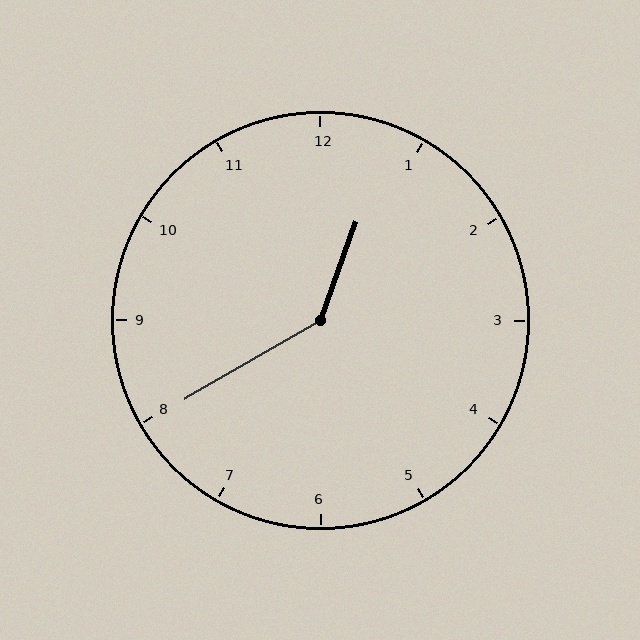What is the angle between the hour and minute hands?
Approximately 140 degrees.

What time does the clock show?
12:40.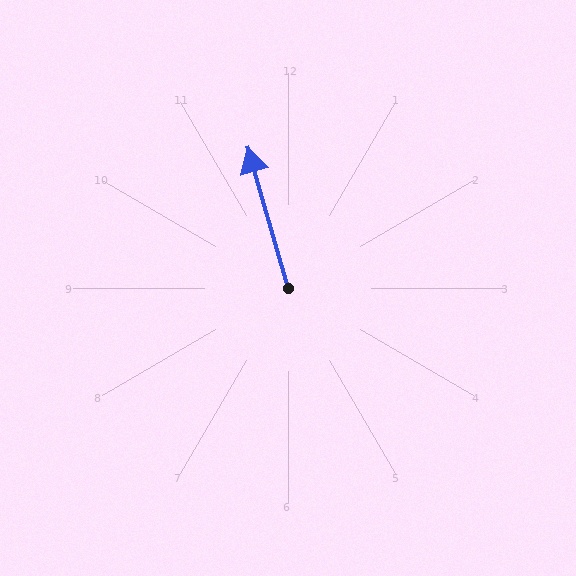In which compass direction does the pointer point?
North.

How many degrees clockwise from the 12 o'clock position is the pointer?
Approximately 344 degrees.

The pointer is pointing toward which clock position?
Roughly 11 o'clock.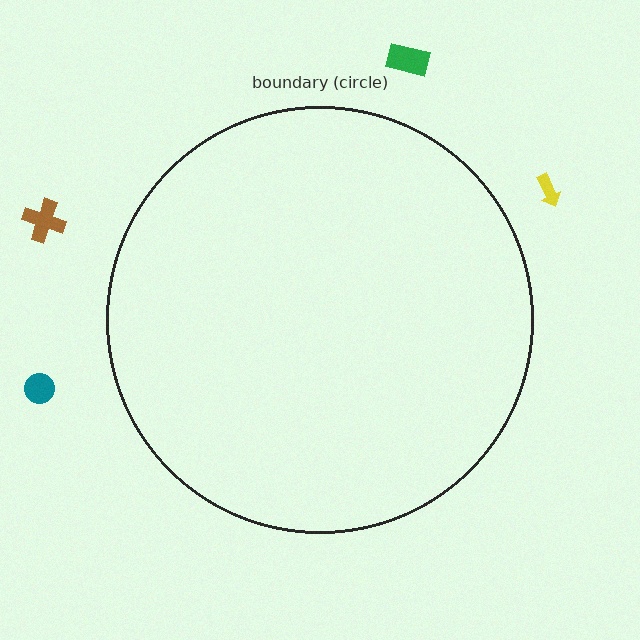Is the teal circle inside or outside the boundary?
Outside.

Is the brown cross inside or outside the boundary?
Outside.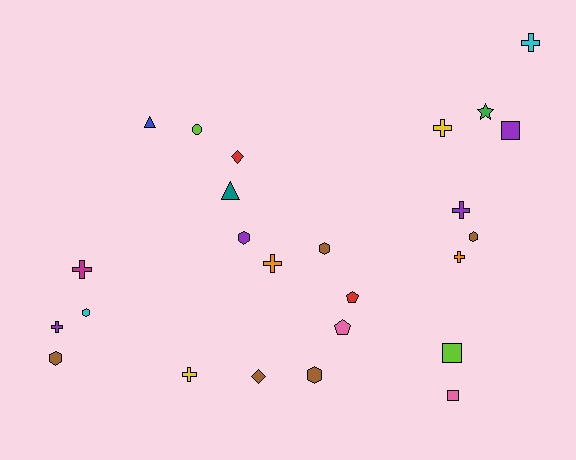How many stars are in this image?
There is 1 star.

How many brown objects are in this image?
There are 5 brown objects.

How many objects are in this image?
There are 25 objects.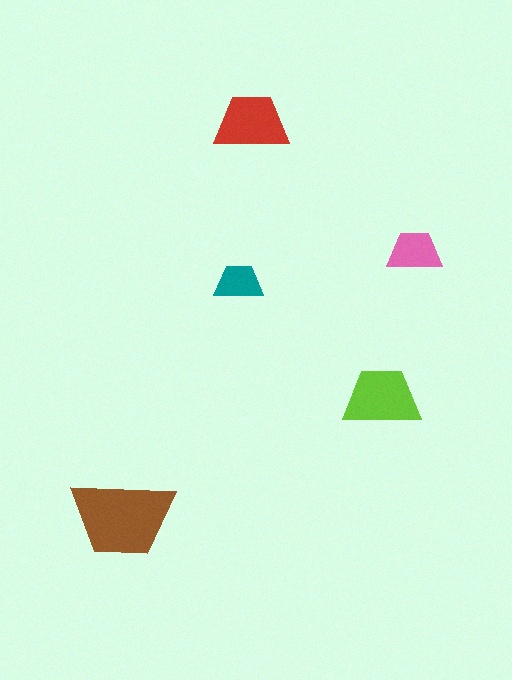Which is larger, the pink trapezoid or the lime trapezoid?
The lime one.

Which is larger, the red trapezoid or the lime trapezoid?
The lime one.